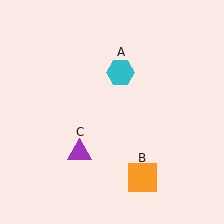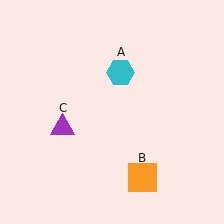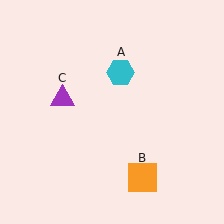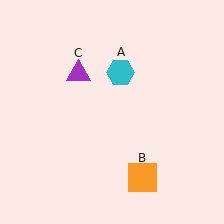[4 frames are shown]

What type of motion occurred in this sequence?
The purple triangle (object C) rotated clockwise around the center of the scene.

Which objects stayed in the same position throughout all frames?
Cyan hexagon (object A) and orange square (object B) remained stationary.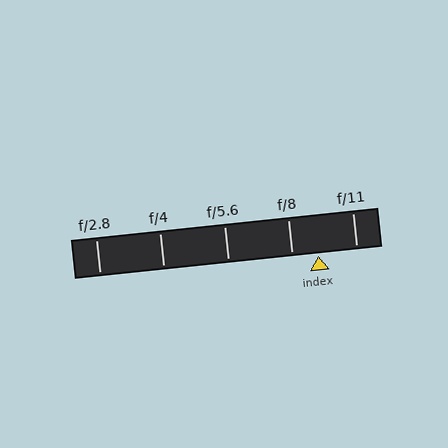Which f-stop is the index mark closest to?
The index mark is closest to f/8.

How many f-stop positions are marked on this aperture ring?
There are 5 f-stop positions marked.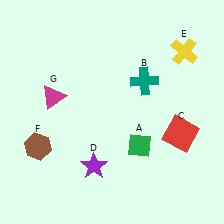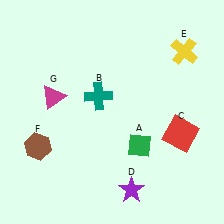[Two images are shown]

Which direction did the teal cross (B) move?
The teal cross (B) moved left.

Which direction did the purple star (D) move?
The purple star (D) moved right.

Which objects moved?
The objects that moved are: the teal cross (B), the purple star (D).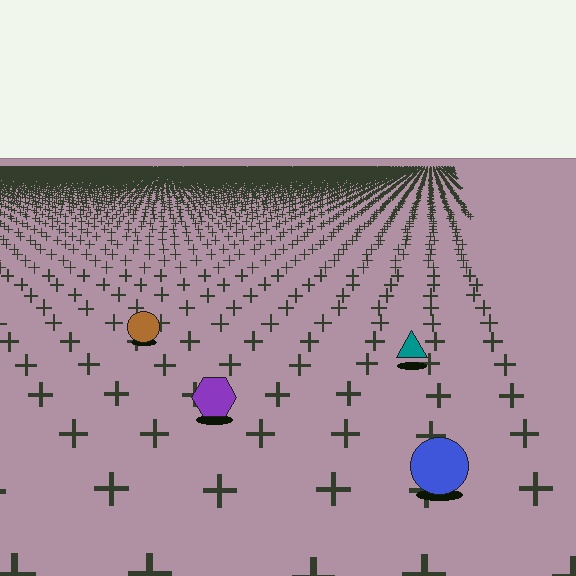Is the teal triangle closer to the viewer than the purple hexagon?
No. The purple hexagon is closer — you can tell from the texture gradient: the ground texture is coarser near it.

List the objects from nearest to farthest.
From nearest to farthest: the blue circle, the purple hexagon, the teal triangle, the brown circle.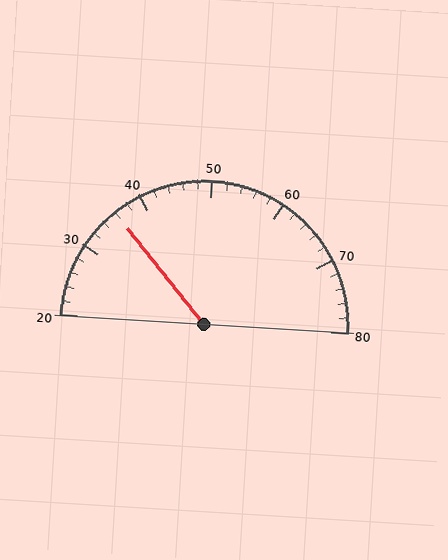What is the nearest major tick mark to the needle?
The nearest major tick mark is 40.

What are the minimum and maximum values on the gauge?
The gauge ranges from 20 to 80.